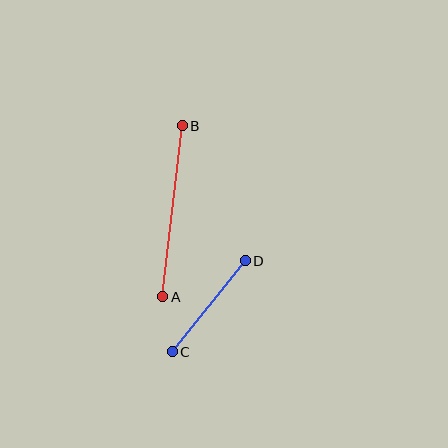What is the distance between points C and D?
The distance is approximately 116 pixels.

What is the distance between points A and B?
The distance is approximately 172 pixels.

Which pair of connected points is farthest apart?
Points A and B are farthest apart.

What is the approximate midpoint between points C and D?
The midpoint is at approximately (209, 306) pixels.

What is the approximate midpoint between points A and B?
The midpoint is at approximately (173, 211) pixels.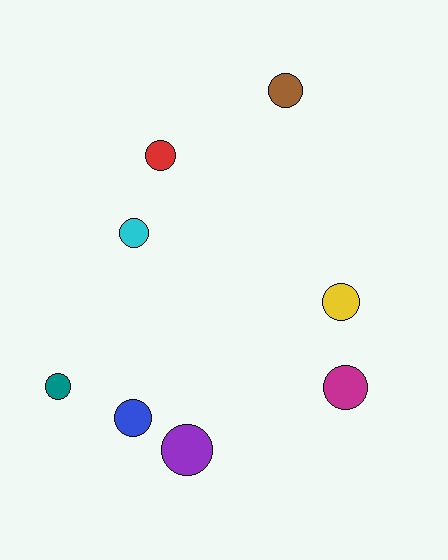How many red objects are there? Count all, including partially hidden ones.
There is 1 red object.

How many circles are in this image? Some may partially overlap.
There are 8 circles.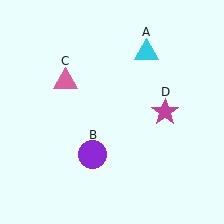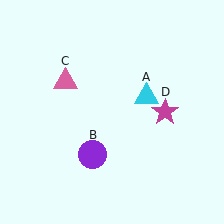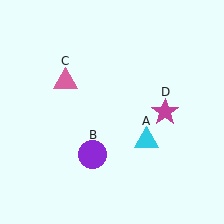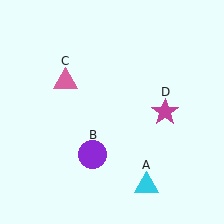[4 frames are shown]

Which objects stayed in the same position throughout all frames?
Purple circle (object B) and pink triangle (object C) and magenta star (object D) remained stationary.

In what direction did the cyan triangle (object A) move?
The cyan triangle (object A) moved down.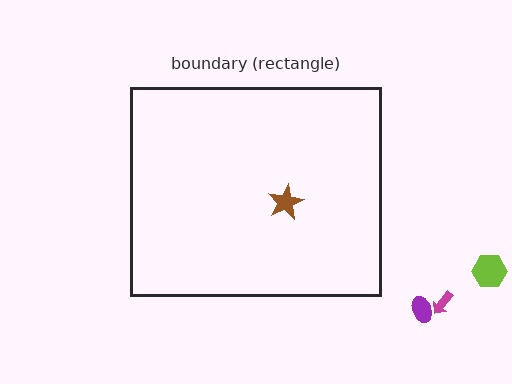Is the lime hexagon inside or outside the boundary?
Outside.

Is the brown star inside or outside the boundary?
Inside.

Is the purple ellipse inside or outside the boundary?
Outside.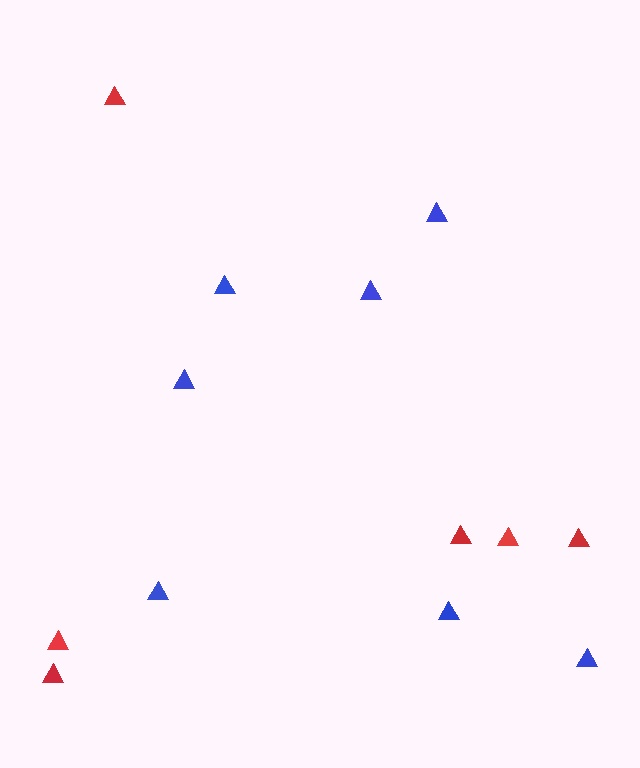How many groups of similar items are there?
There are 2 groups: one group of blue triangles (7) and one group of red triangles (6).